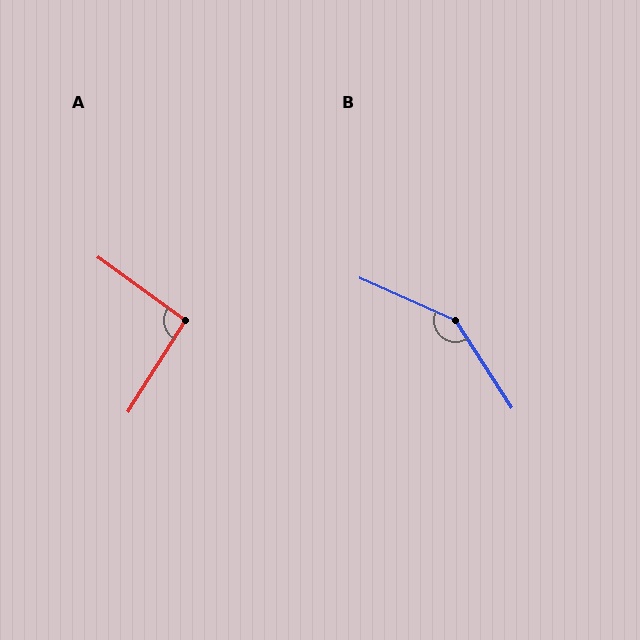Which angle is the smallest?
A, at approximately 94 degrees.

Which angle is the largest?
B, at approximately 147 degrees.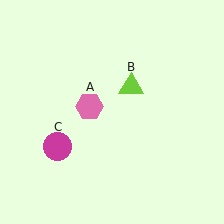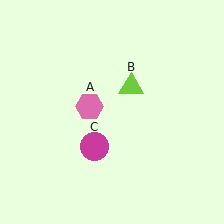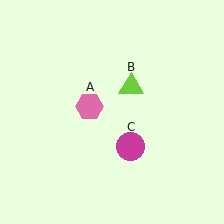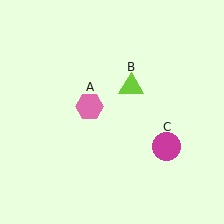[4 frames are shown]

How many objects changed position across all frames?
1 object changed position: magenta circle (object C).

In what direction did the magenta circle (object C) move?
The magenta circle (object C) moved right.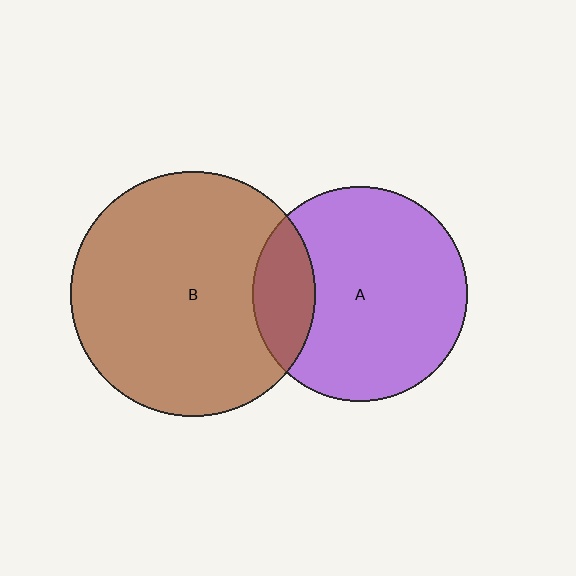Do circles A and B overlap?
Yes.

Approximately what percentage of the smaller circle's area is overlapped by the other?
Approximately 20%.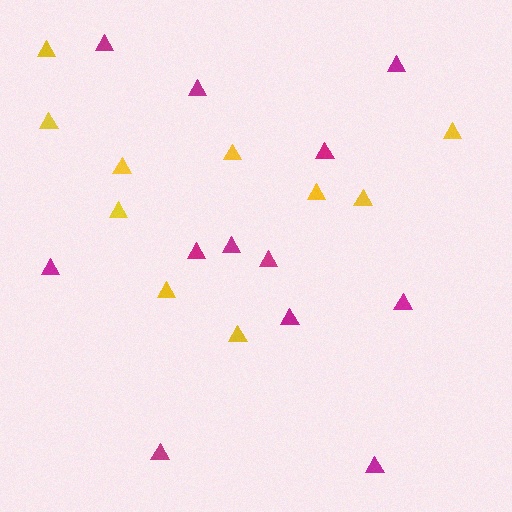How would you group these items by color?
There are 2 groups: one group of magenta triangles (12) and one group of yellow triangles (10).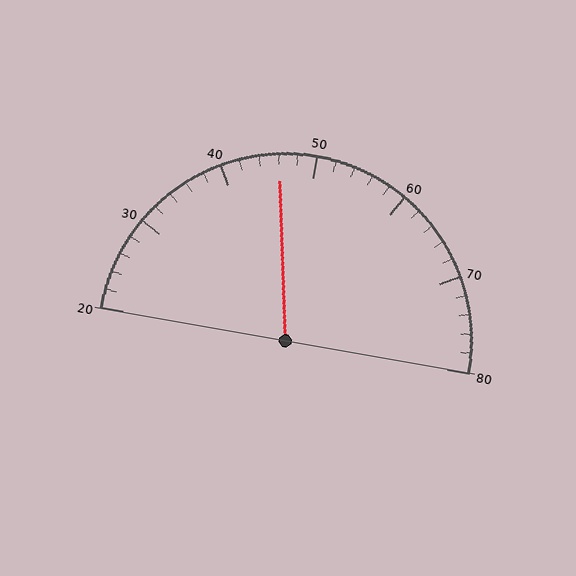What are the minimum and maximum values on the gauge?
The gauge ranges from 20 to 80.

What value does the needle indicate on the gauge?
The needle indicates approximately 46.